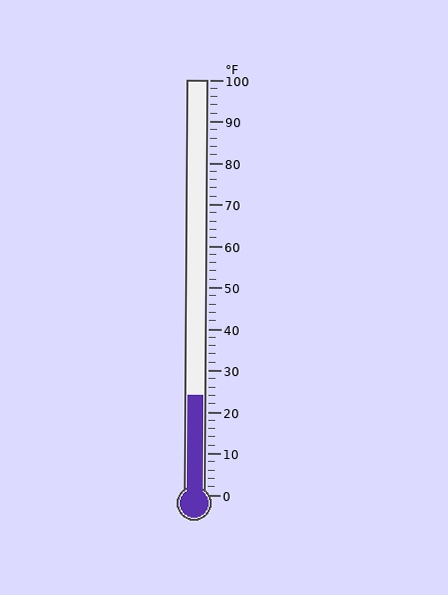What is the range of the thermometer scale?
The thermometer scale ranges from 0°F to 100°F.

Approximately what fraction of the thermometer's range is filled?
The thermometer is filled to approximately 25% of its range.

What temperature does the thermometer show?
The thermometer shows approximately 24°F.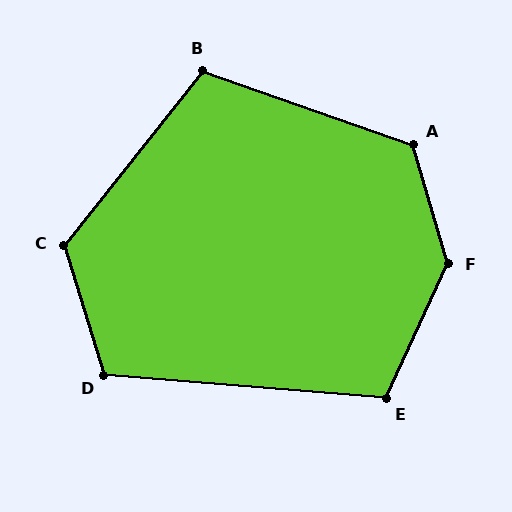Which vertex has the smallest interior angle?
B, at approximately 109 degrees.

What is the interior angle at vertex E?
Approximately 110 degrees (obtuse).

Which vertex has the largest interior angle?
F, at approximately 139 degrees.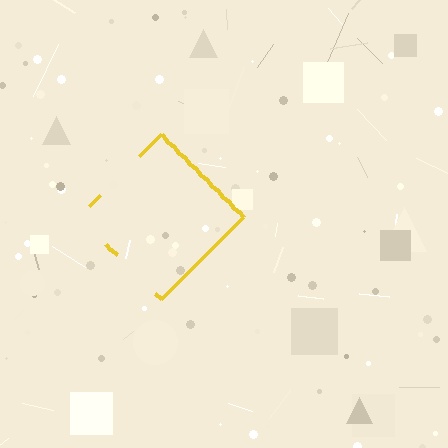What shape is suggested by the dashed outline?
The dashed outline suggests a diamond.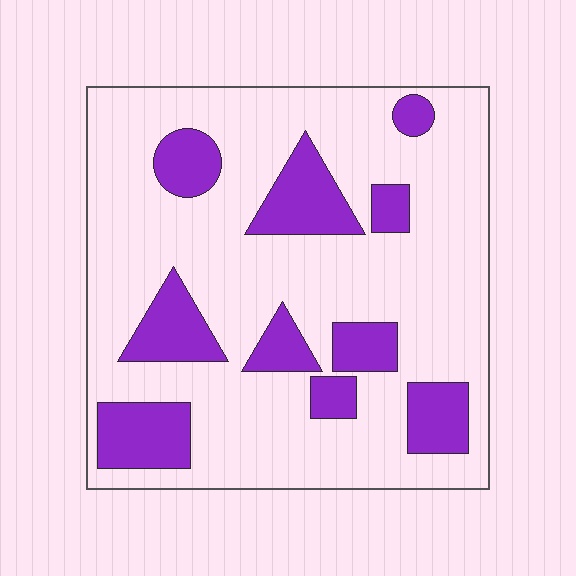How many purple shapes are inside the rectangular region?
10.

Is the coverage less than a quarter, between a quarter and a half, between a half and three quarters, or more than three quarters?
Less than a quarter.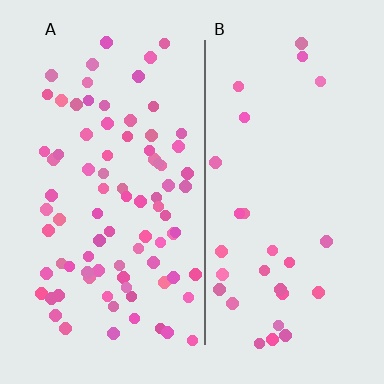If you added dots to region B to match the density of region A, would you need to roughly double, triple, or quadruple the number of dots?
Approximately triple.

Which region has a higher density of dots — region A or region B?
A (the left).